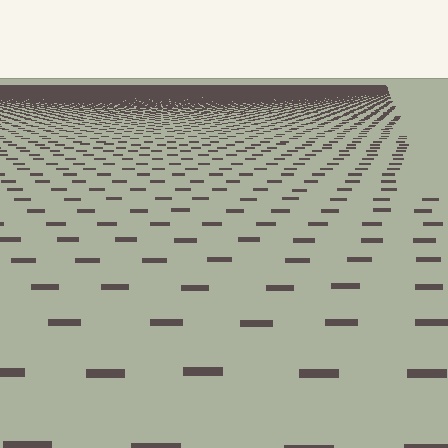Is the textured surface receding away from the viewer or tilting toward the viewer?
The surface is receding away from the viewer. Texture elements get smaller and denser toward the top.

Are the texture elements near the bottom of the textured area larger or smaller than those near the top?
Larger. Near the bottom, elements are closer to the viewer and appear at a bigger on-screen size.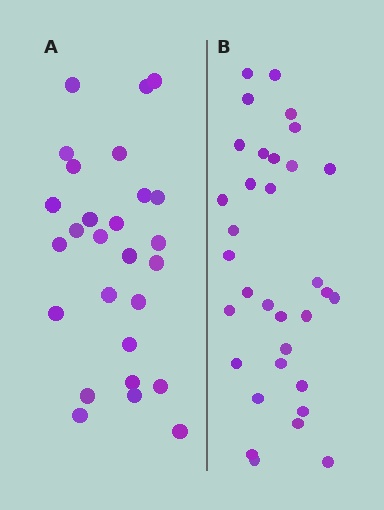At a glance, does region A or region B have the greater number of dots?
Region B (the right region) has more dots.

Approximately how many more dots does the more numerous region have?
Region B has about 6 more dots than region A.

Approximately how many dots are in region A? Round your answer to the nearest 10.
About 30 dots. (The exact count is 27, which rounds to 30.)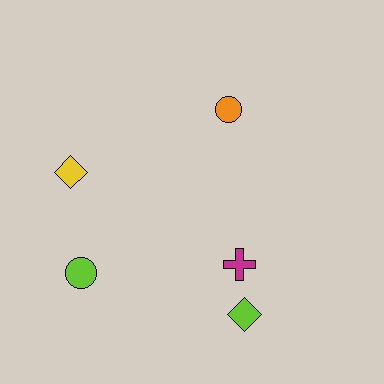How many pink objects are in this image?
There are no pink objects.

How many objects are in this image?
There are 5 objects.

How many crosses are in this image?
There is 1 cross.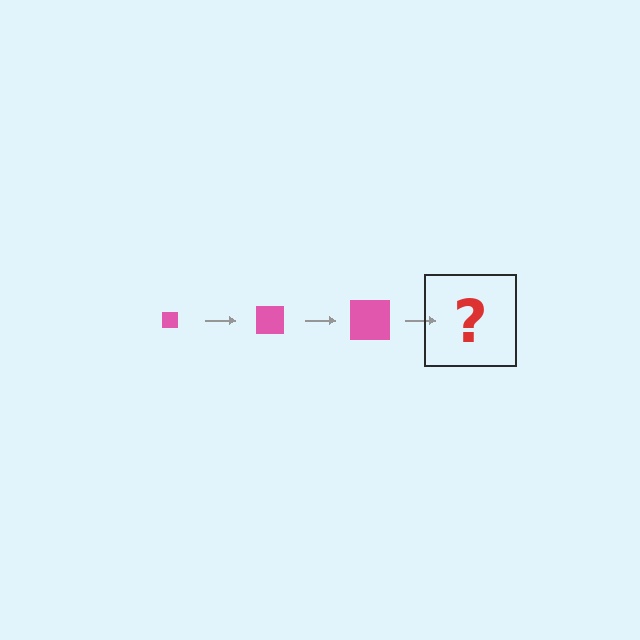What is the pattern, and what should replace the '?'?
The pattern is that the square gets progressively larger each step. The '?' should be a pink square, larger than the previous one.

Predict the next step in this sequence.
The next step is a pink square, larger than the previous one.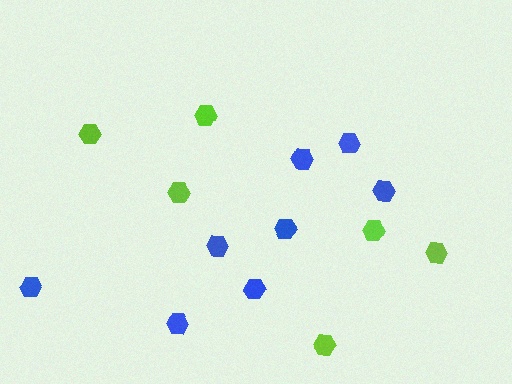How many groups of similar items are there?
There are 2 groups: one group of lime hexagons (6) and one group of blue hexagons (8).